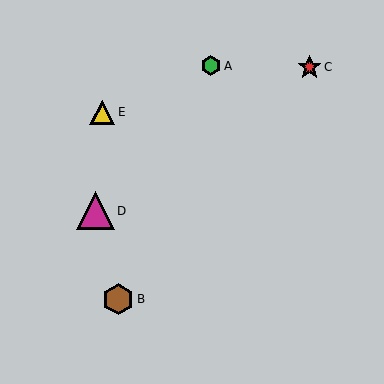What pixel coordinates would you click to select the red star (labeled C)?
Click at (310, 67) to select the red star C.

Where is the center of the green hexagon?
The center of the green hexagon is at (211, 66).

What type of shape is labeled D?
Shape D is a magenta triangle.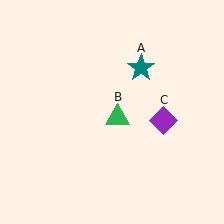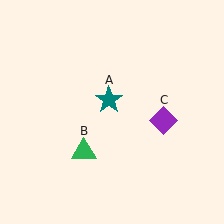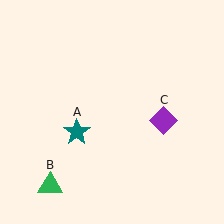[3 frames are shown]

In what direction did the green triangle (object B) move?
The green triangle (object B) moved down and to the left.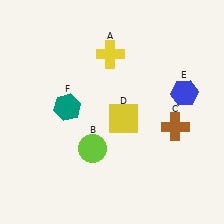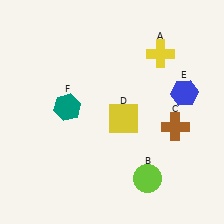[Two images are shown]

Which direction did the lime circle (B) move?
The lime circle (B) moved right.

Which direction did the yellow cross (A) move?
The yellow cross (A) moved right.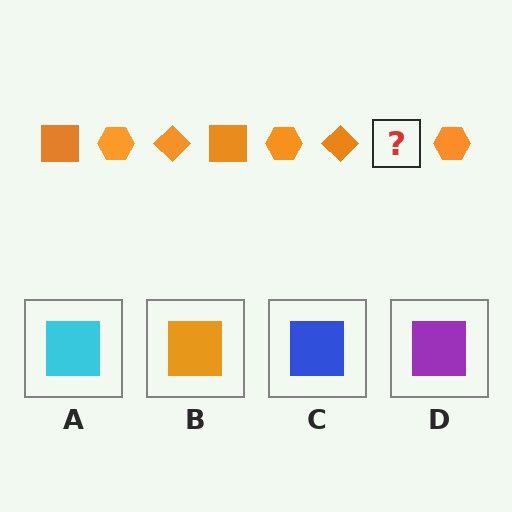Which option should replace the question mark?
Option B.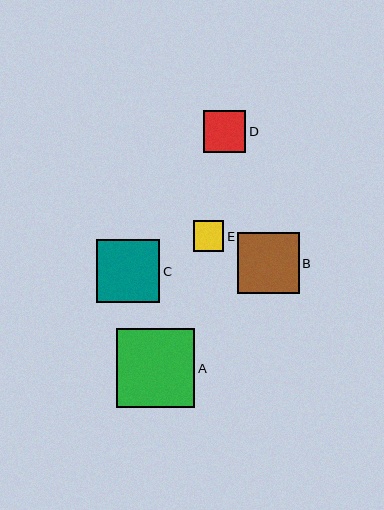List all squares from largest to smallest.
From largest to smallest: A, C, B, D, E.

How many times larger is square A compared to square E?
Square A is approximately 2.6 times the size of square E.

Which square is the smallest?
Square E is the smallest with a size of approximately 31 pixels.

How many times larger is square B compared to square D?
Square B is approximately 1.4 times the size of square D.